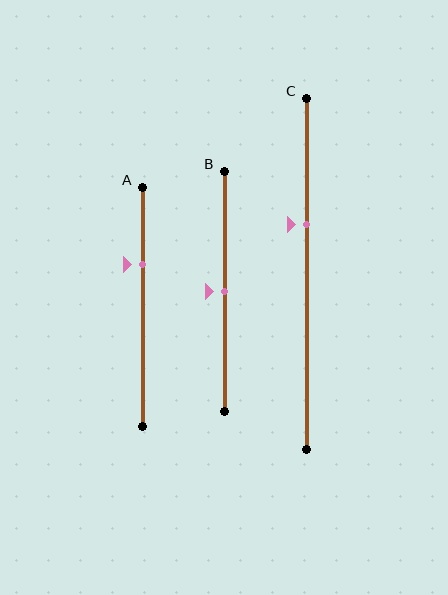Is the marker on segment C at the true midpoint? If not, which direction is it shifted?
No, the marker on segment C is shifted upward by about 14% of the segment length.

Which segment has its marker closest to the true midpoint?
Segment B has its marker closest to the true midpoint.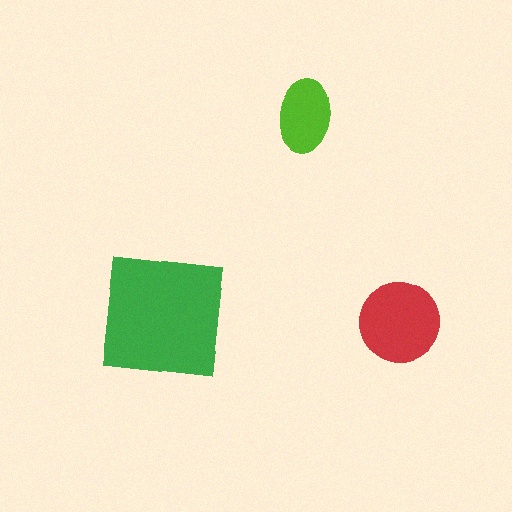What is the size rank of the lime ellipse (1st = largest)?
3rd.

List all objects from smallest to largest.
The lime ellipse, the red circle, the green square.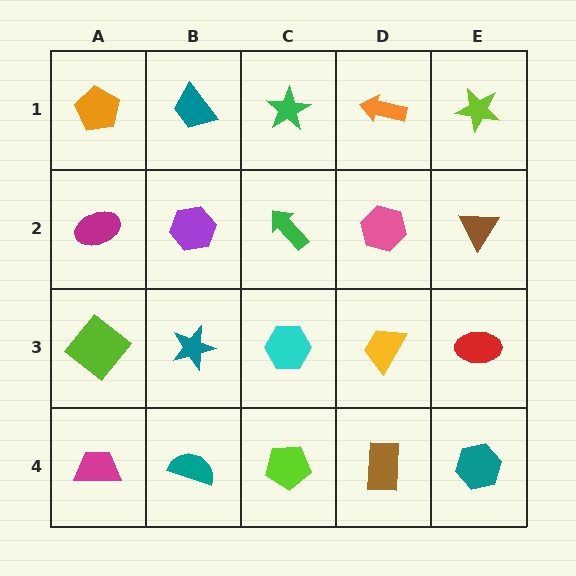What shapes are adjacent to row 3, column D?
A pink hexagon (row 2, column D), a brown rectangle (row 4, column D), a cyan hexagon (row 3, column C), a red ellipse (row 3, column E).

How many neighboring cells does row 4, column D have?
3.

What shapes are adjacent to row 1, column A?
A magenta ellipse (row 2, column A), a teal trapezoid (row 1, column B).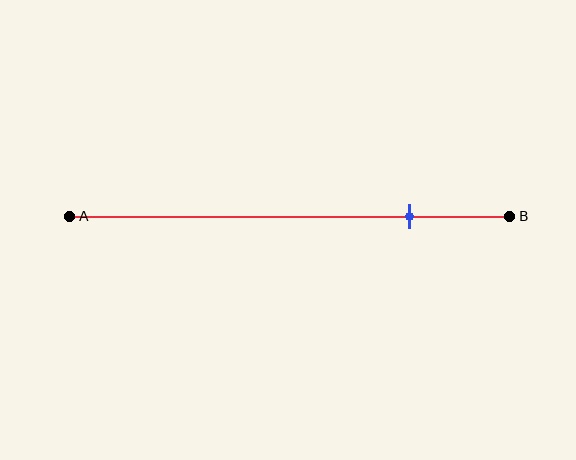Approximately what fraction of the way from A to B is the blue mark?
The blue mark is approximately 75% of the way from A to B.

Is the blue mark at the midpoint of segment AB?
No, the mark is at about 75% from A, not at the 50% midpoint.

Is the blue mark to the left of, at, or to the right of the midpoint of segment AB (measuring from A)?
The blue mark is to the right of the midpoint of segment AB.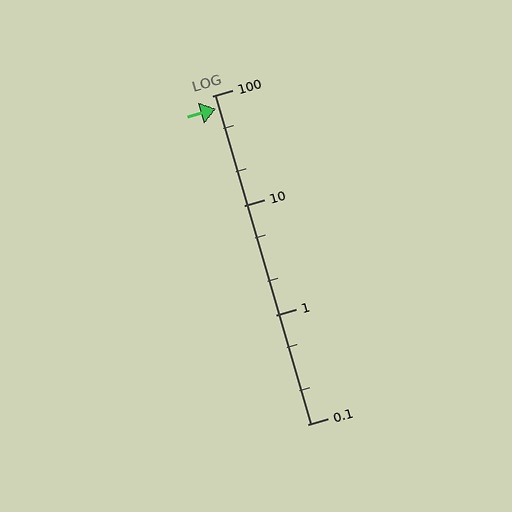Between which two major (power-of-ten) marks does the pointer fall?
The pointer is between 10 and 100.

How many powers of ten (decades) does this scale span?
The scale spans 3 decades, from 0.1 to 100.